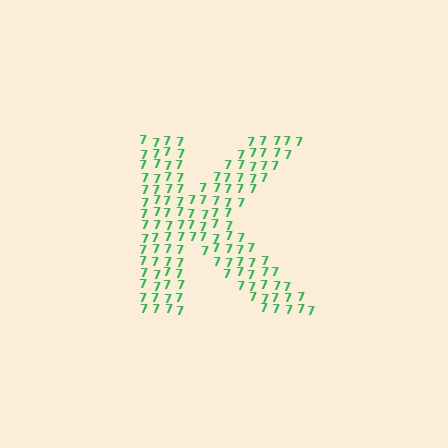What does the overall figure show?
The overall figure shows the letter K.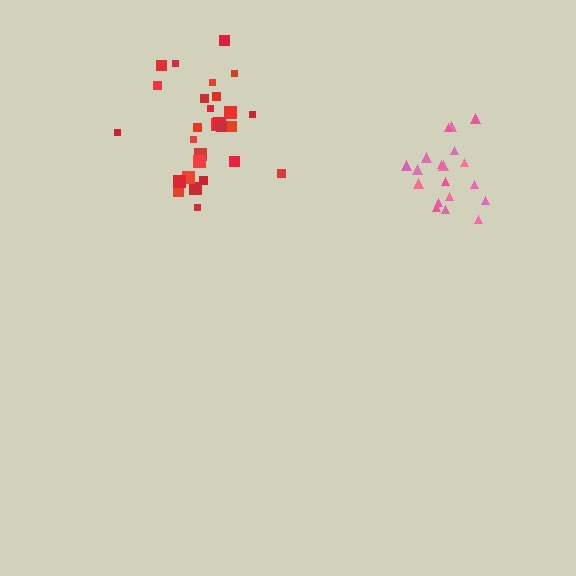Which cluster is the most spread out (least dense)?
Red.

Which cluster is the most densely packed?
Pink.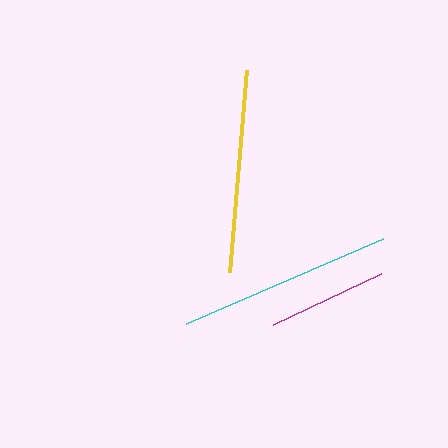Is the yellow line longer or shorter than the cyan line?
The cyan line is longer than the yellow line.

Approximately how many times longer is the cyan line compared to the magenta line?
The cyan line is approximately 1.8 times the length of the magenta line.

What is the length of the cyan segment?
The cyan segment is approximately 215 pixels long.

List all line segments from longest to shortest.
From longest to shortest: cyan, yellow, magenta.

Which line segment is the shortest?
The magenta line is the shortest at approximately 119 pixels.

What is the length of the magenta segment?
The magenta segment is approximately 119 pixels long.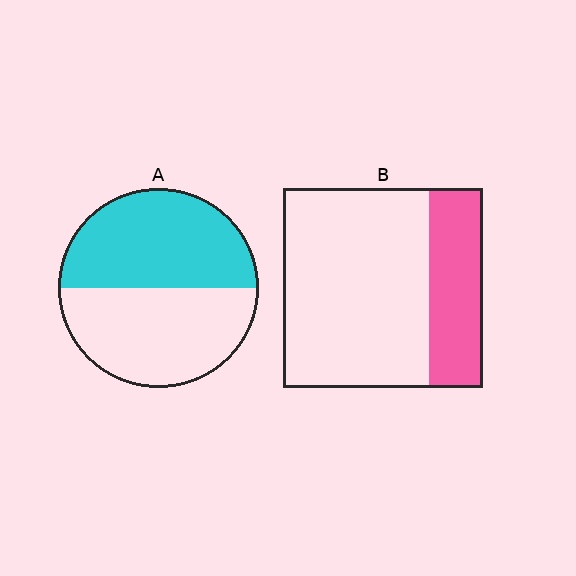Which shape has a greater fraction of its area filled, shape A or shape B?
Shape A.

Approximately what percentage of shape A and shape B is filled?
A is approximately 50% and B is approximately 25%.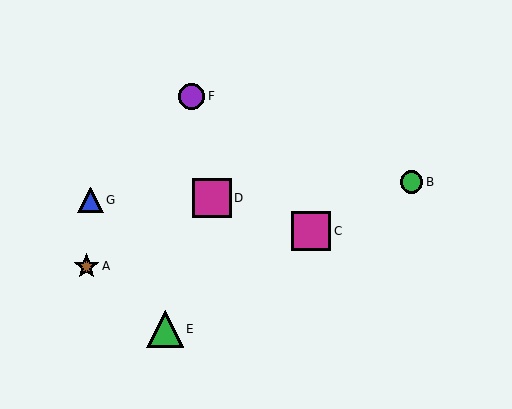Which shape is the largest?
The magenta square (labeled C) is the largest.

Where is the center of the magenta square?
The center of the magenta square is at (311, 231).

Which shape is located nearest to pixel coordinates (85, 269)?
The brown star (labeled A) at (86, 266) is nearest to that location.